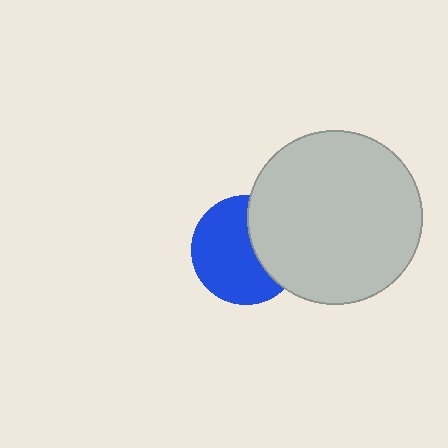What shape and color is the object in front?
The object in front is a light gray circle.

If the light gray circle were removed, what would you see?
You would see the complete blue circle.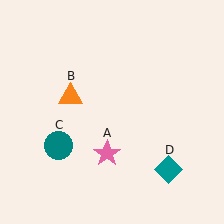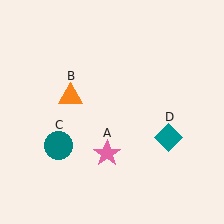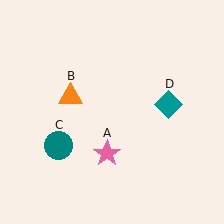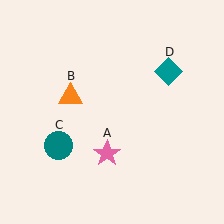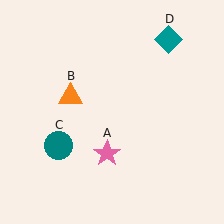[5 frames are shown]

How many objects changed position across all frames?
1 object changed position: teal diamond (object D).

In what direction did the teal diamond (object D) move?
The teal diamond (object D) moved up.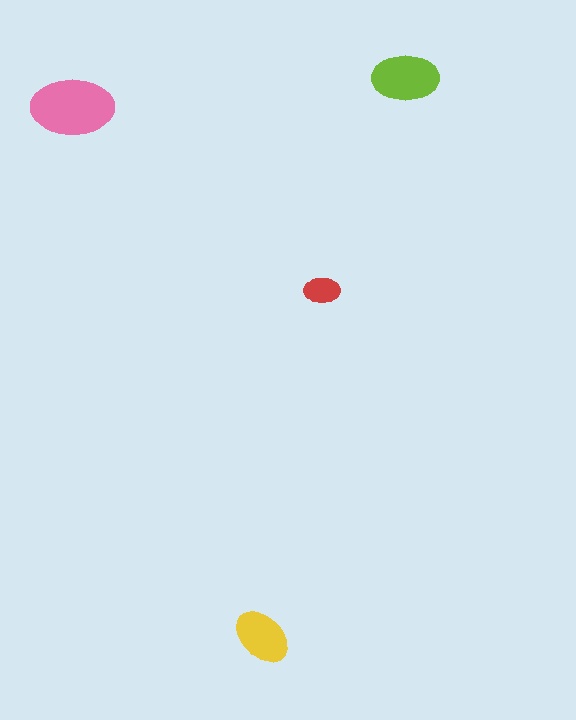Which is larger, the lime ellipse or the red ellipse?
The lime one.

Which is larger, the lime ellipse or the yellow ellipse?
The lime one.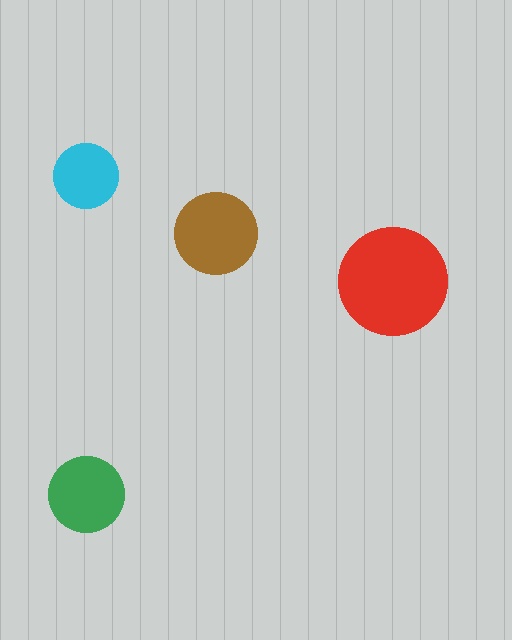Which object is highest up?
The cyan circle is topmost.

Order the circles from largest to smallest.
the red one, the brown one, the green one, the cyan one.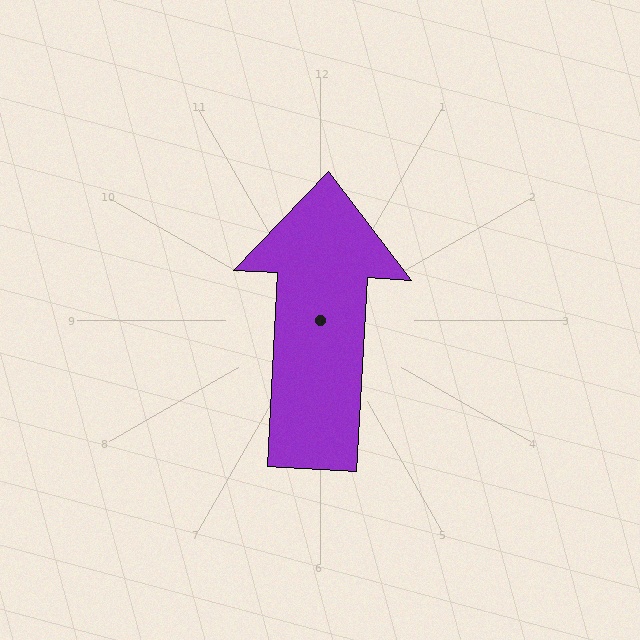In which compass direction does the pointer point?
North.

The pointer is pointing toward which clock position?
Roughly 12 o'clock.